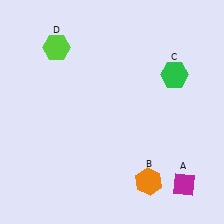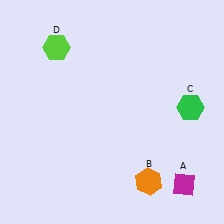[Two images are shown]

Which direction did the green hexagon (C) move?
The green hexagon (C) moved down.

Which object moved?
The green hexagon (C) moved down.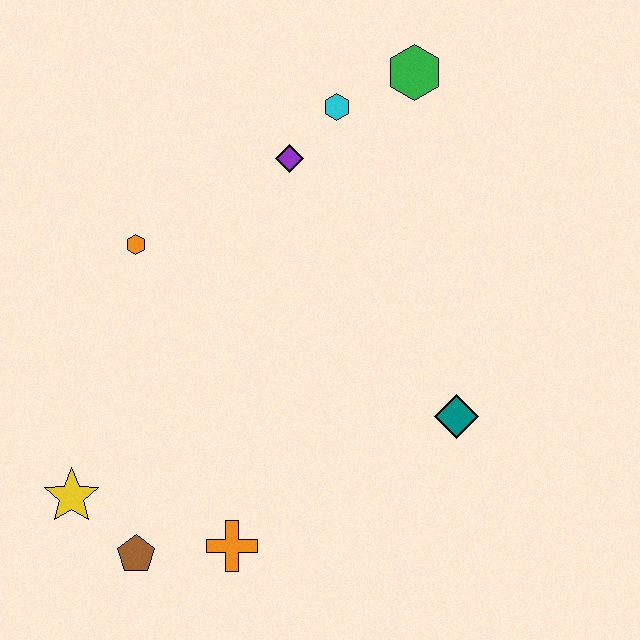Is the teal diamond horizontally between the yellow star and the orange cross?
No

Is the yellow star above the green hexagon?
No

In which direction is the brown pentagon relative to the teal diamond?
The brown pentagon is to the left of the teal diamond.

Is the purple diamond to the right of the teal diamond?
No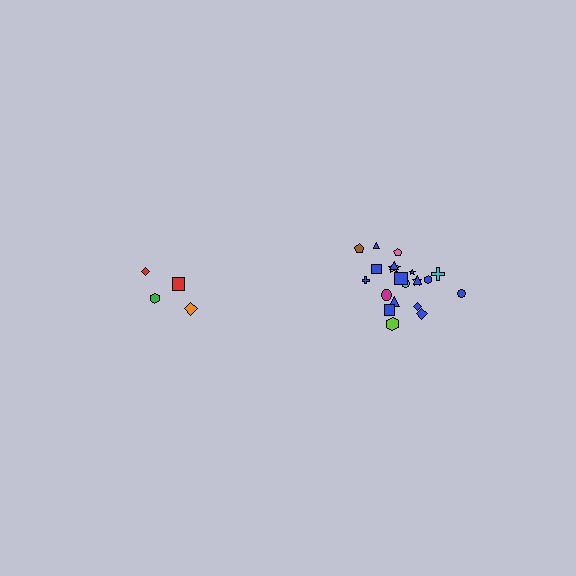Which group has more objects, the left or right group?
The right group.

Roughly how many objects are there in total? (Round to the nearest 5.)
Roughly 25 objects in total.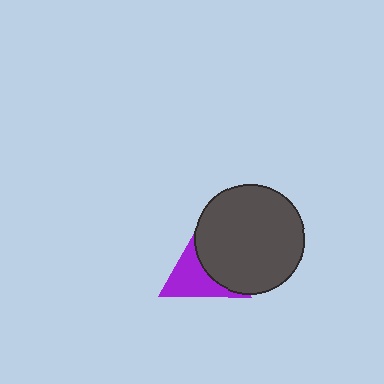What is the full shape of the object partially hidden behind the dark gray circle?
The partially hidden object is a purple triangle.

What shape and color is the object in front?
The object in front is a dark gray circle.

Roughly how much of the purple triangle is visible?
About half of it is visible (roughly 52%).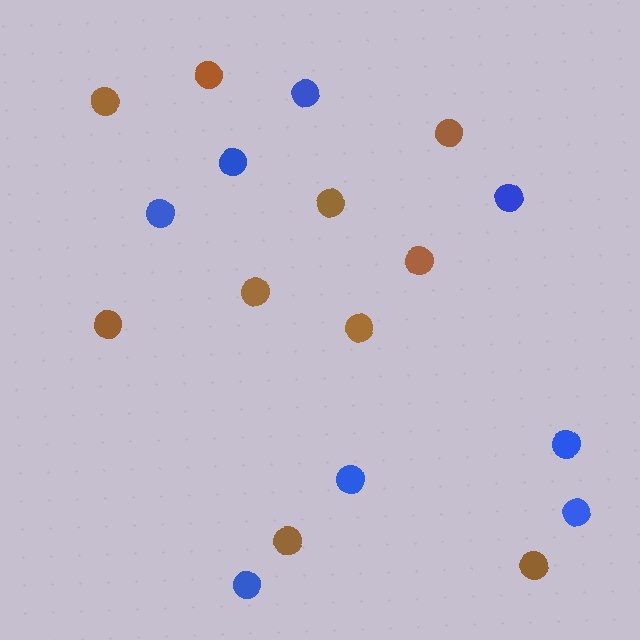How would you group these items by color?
There are 2 groups: one group of blue circles (8) and one group of brown circles (10).